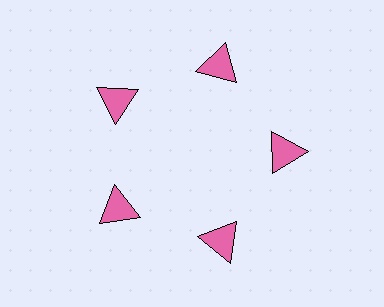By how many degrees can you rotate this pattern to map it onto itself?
The pattern maps onto itself every 72 degrees of rotation.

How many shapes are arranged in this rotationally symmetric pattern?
There are 5 shapes, arranged in 5 groups of 1.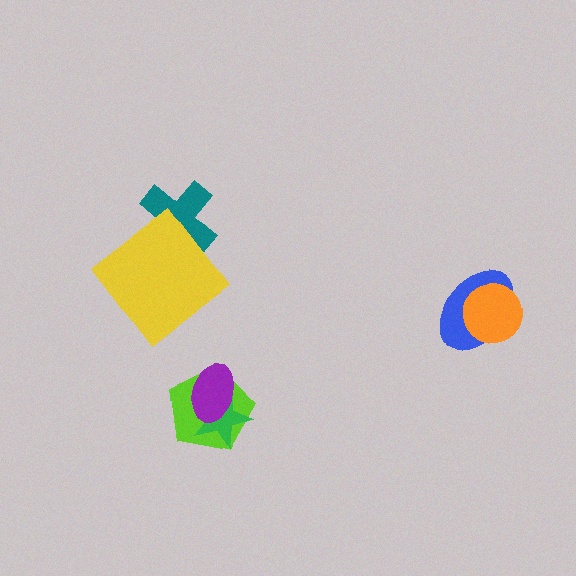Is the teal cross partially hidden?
Yes, it is partially covered by another shape.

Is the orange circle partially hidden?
No, no other shape covers it.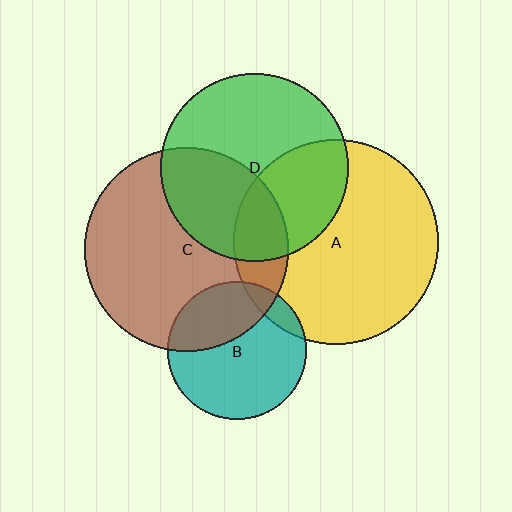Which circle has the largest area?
Circle A (yellow).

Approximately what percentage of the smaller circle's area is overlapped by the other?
Approximately 15%.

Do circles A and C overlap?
Yes.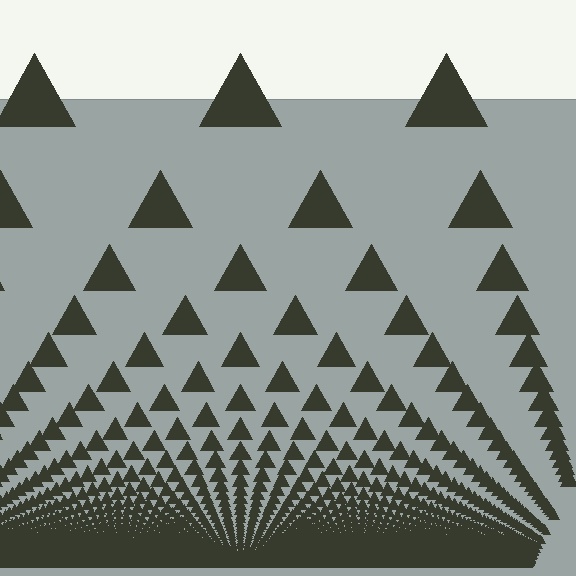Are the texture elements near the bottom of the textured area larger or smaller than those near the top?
Smaller. The gradient is inverted — elements near the bottom are smaller and denser.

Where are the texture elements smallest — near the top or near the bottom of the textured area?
Near the bottom.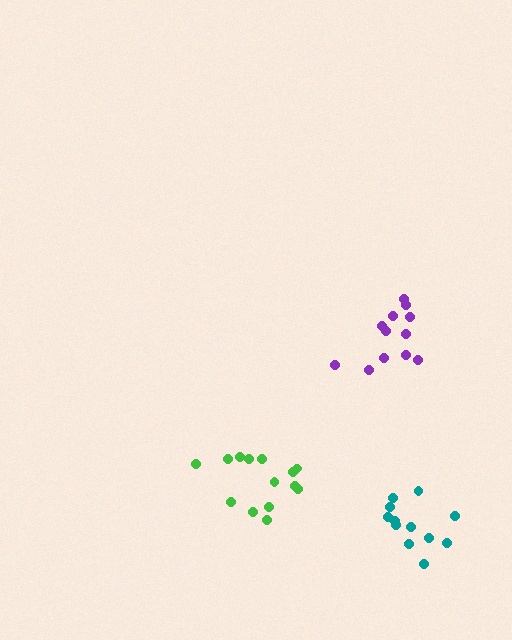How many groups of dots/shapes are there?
There are 3 groups.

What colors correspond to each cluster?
The clusters are colored: teal, green, purple.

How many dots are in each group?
Group 1: 12 dots, Group 2: 14 dots, Group 3: 12 dots (38 total).